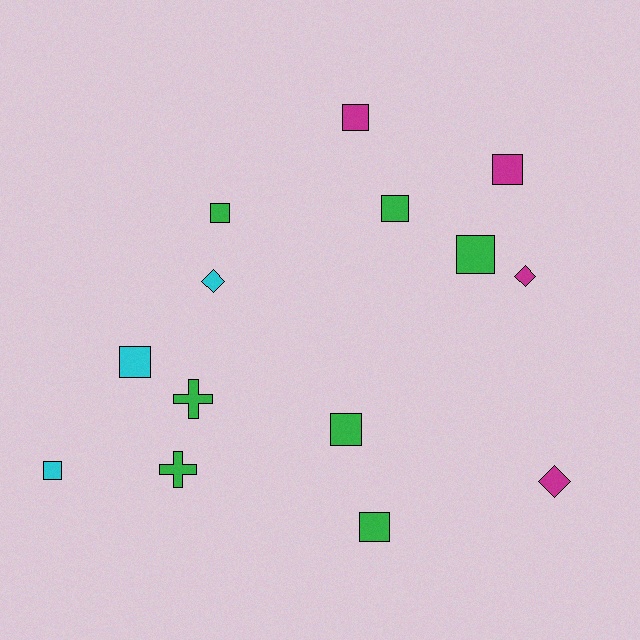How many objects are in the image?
There are 14 objects.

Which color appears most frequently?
Green, with 7 objects.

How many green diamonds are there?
There are no green diamonds.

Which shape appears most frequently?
Square, with 9 objects.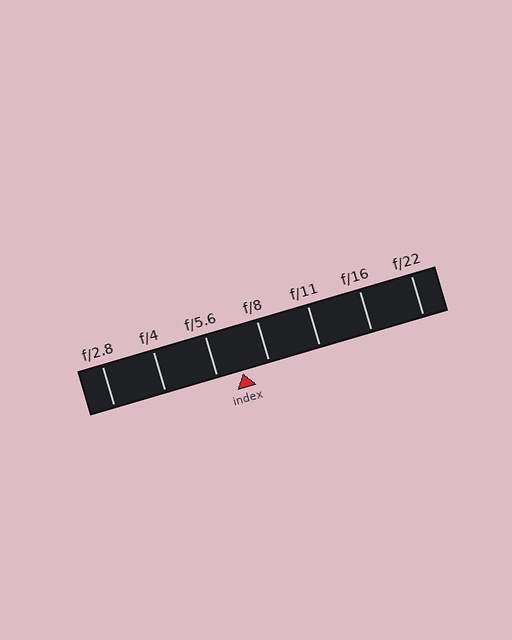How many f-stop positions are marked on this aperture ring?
There are 7 f-stop positions marked.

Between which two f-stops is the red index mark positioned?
The index mark is between f/5.6 and f/8.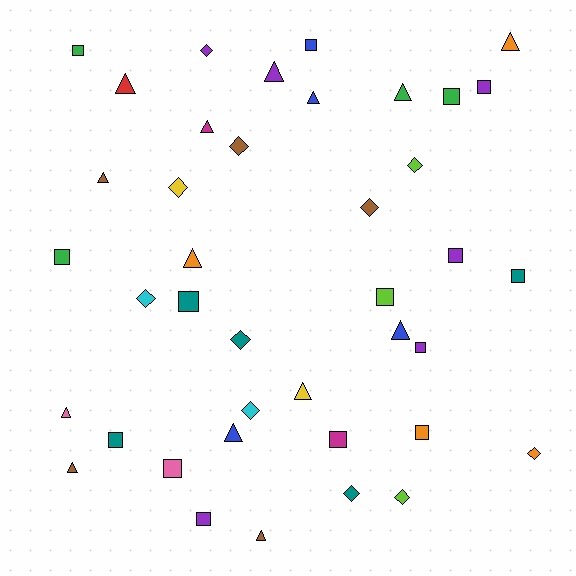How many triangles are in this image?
There are 14 triangles.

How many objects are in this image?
There are 40 objects.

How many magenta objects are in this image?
There are 2 magenta objects.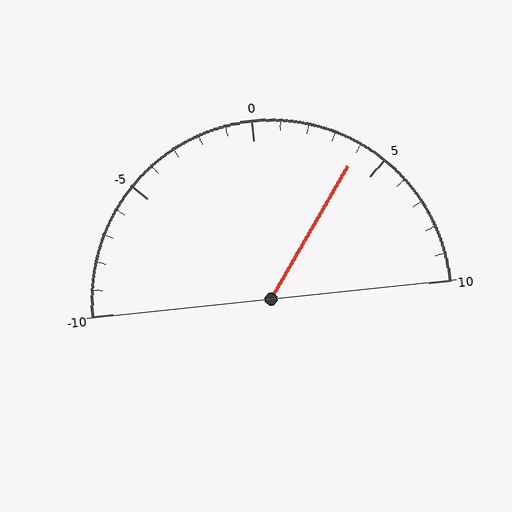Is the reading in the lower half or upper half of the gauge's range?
The reading is in the upper half of the range (-10 to 10).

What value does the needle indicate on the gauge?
The needle indicates approximately 4.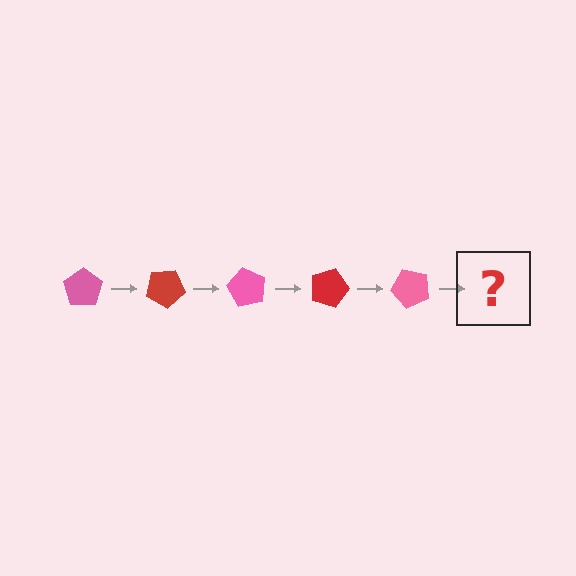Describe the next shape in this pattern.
It should be a red pentagon, rotated 150 degrees from the start.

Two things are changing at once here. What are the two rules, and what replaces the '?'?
The two rules are that it rotates 30 degrees each step and the color cycles through pink and red. The '?' should be a red pentagon, rotated 150 degrees from the start.